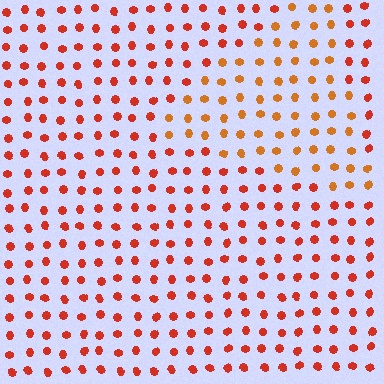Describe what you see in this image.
The image is filled with small red elements in a uniform arrangement. A triangle-shaped region is visible where the elements are tinted to a slightly different hue, forming a subtle color boundary.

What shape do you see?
I see a triangle.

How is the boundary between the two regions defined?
The boundary is defined purely by a slight shift in hue (about 24 degrees). Spacing, size, and orientation are identical on both sides.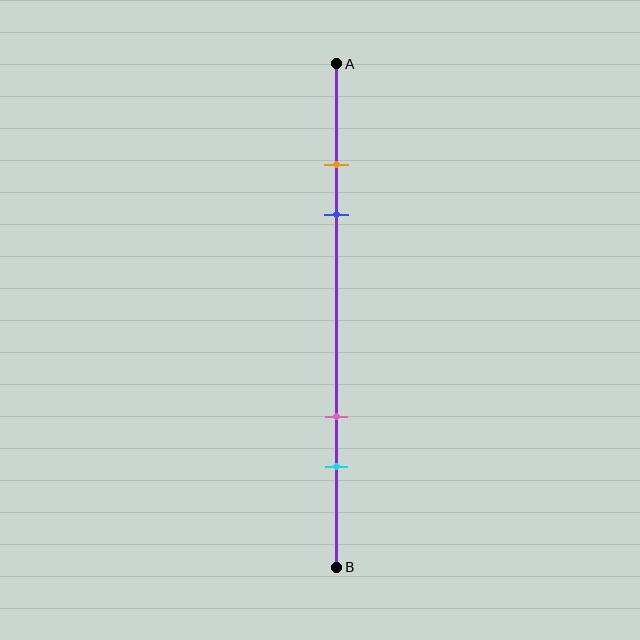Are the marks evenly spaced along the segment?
No, the marks are not evenly spaced.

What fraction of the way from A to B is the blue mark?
The blue mark is approximately 30% (0.3) of the way from A to B.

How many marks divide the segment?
There are 4 marks dividing the segment.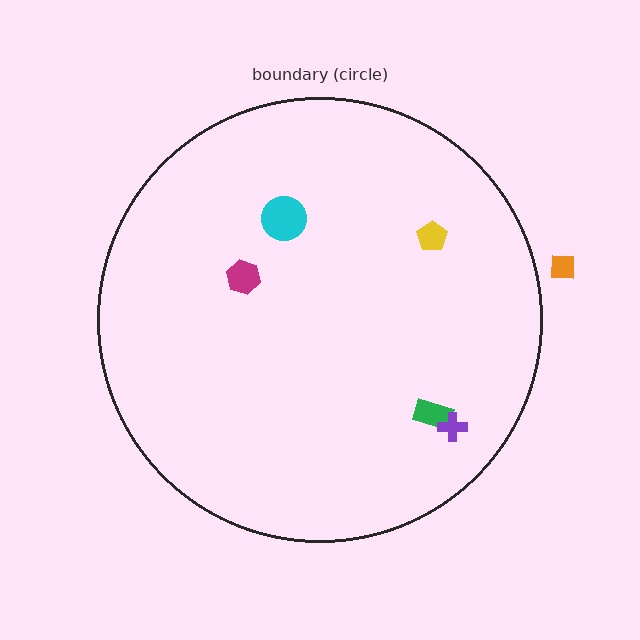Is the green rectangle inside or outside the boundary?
Inside.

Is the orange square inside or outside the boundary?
Outside.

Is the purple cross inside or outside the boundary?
Inside.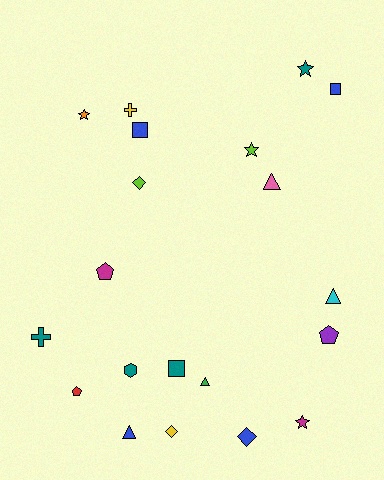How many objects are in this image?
There are 20 objects.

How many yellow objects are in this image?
There are 2 yellow objects.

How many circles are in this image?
There are no circles.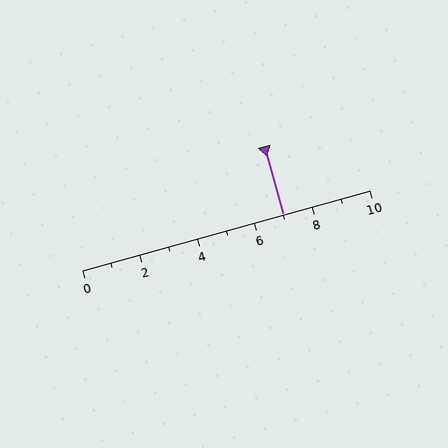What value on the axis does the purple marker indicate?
The marker indicates approximately 7.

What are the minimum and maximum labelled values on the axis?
The axis runs from 0 to 10.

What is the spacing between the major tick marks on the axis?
The major ticks are spaced 2 apart.